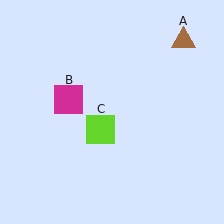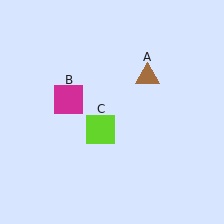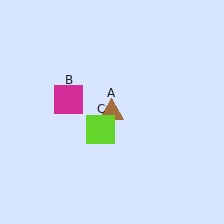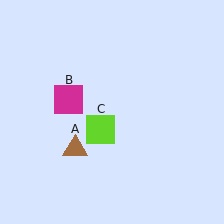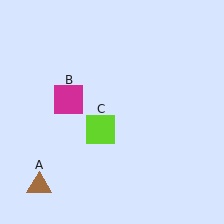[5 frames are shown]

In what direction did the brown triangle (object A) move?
The brown triangle (object A) moved down and to the left.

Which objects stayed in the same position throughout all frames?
Magenta square (object B) and lime square (object C) remained stationary.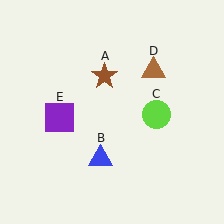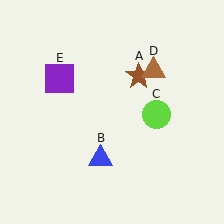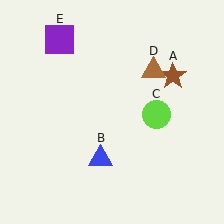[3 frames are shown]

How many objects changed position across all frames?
2 objects changed position: brown star (object A), purple square (object E).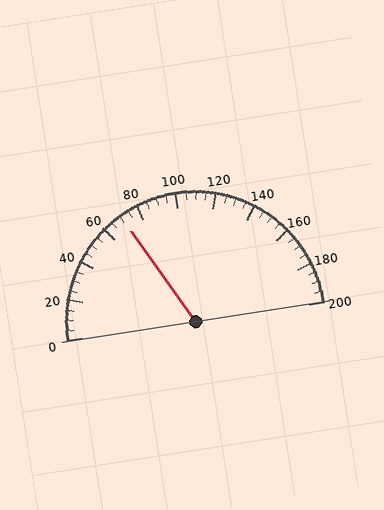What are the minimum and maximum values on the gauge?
The gauge ranges from 0 to 200.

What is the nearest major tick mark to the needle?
The nearest major tick mark is 80.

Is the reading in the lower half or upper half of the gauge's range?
The reading is in the lower half of the range (0 to 200).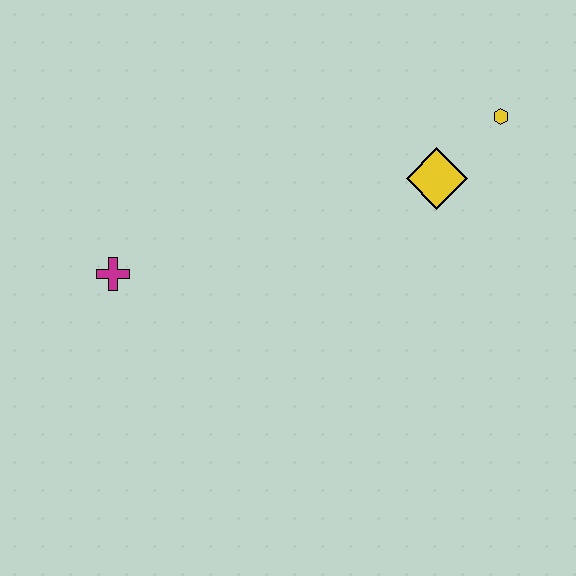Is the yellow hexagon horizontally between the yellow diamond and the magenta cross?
No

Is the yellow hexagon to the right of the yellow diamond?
Yes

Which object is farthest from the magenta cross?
The yellow hexagon is farthest from the magenta cross.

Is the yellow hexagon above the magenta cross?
Yes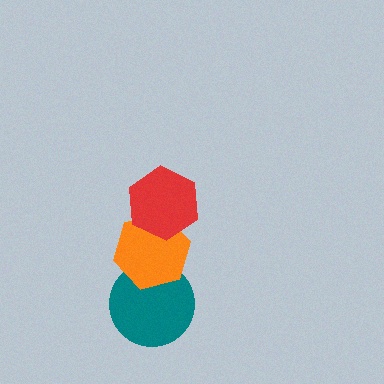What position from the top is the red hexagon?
The red hexagon is 1st from the top.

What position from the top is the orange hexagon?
The orange hexagon is 2nd from the top.